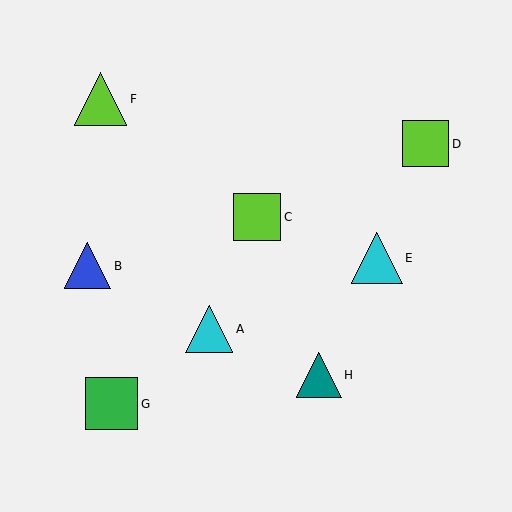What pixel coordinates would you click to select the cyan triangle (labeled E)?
Click at (377, 258) to select the cyan triangle E.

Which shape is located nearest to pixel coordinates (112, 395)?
The green square (labeled G) at (112, 404) is nearest to that location.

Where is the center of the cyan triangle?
The center of the cyan triangle is at (209, 329).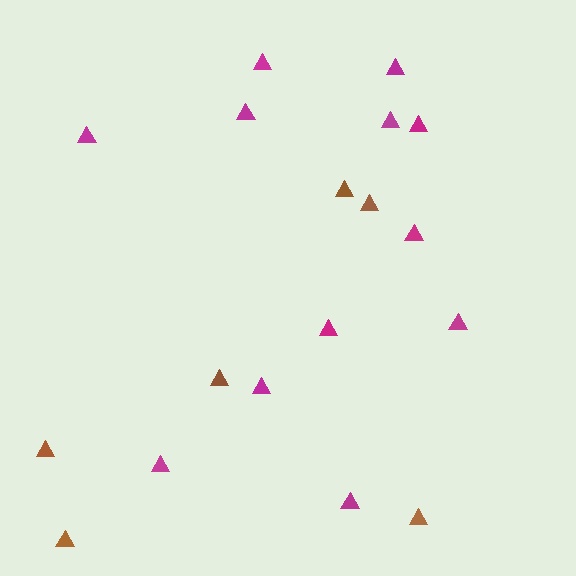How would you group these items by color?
There are 2 groups: one group of magenta triangles (12) and one group of brown triangles (6).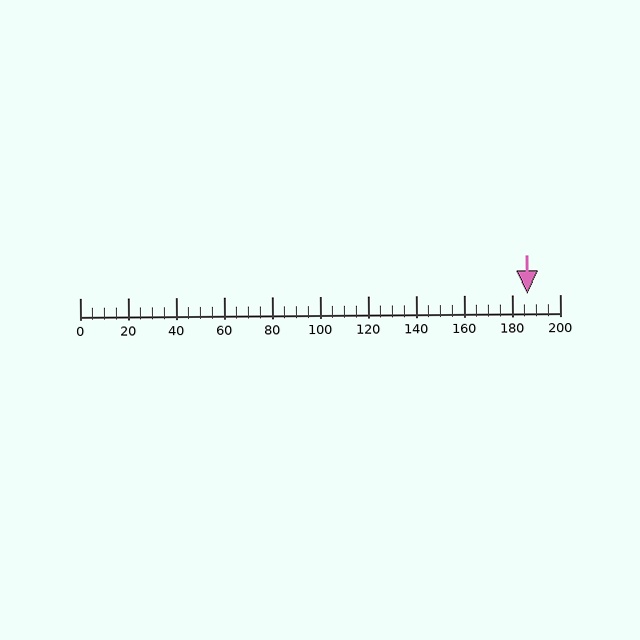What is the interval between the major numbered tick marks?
The major tick marks are spaced 20 units apart.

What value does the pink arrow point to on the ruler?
The pink arrow points to approximately 186.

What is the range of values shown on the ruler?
The ruler shows values from 0 to 200.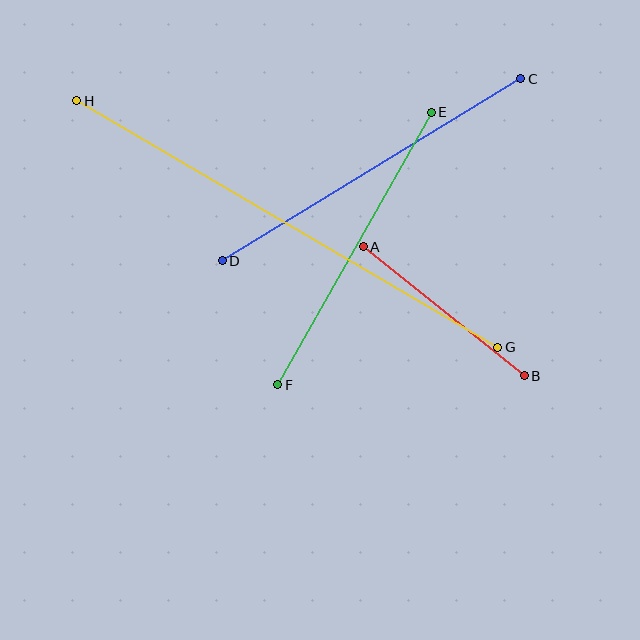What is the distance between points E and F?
The distance is approximately 313 pixels.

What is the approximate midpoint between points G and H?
The midpoint is at approximately (287, 224) pixels.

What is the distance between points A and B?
The distance is approximately 206 pixels.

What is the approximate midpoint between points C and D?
The midpoint is at approximately (372, 170) pixels.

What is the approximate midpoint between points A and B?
The midpoint is at approximately (444, 311) pixels.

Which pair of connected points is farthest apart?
Points G and H are farthest apart.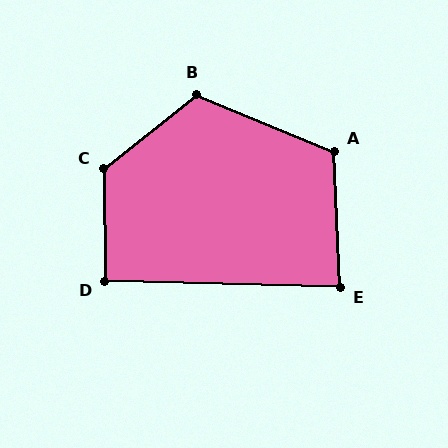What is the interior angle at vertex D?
Approximately 92 degrees (approximately right).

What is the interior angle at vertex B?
Approximately 119 degrees (obtuse).